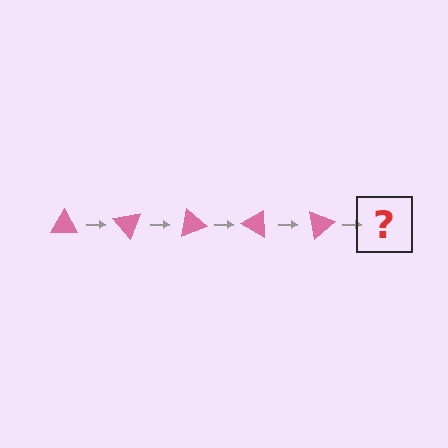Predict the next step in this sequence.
The next step is a pink triangle rotated 250 degrees.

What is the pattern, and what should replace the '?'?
The pattern is that the triangle rotates 50 degrees each step. The '?' should be a pink triangle rotated 250 degrees.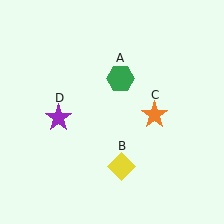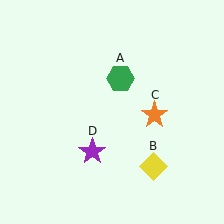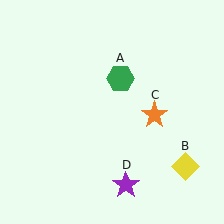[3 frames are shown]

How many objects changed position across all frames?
2 objects changed position: yellow diamond (object B), purple star (object D).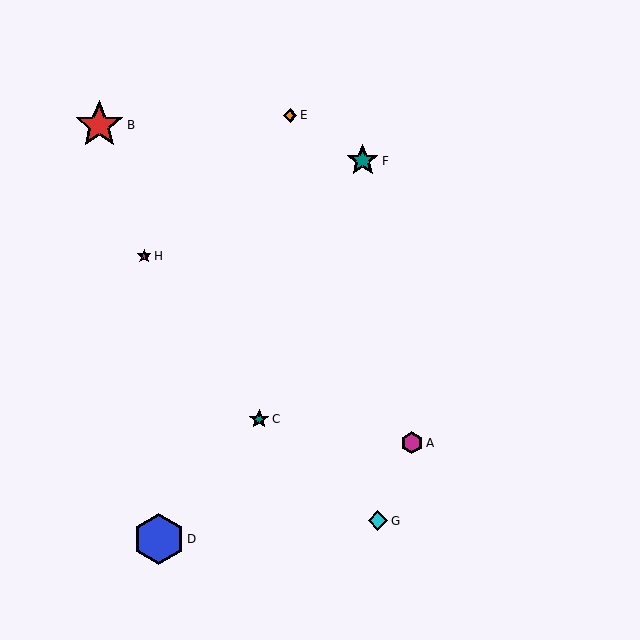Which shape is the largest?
The blue hexagon (labeled D) is the largest.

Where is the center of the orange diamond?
The center of the orange diamond is at (290, 115).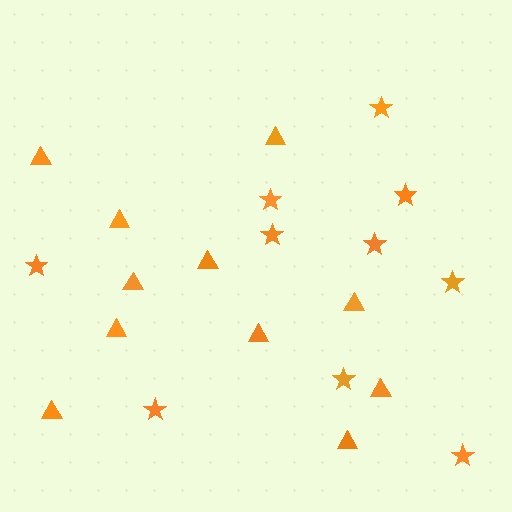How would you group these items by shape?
There are 2 groups: one group of stars (10) and one group of triangles (11).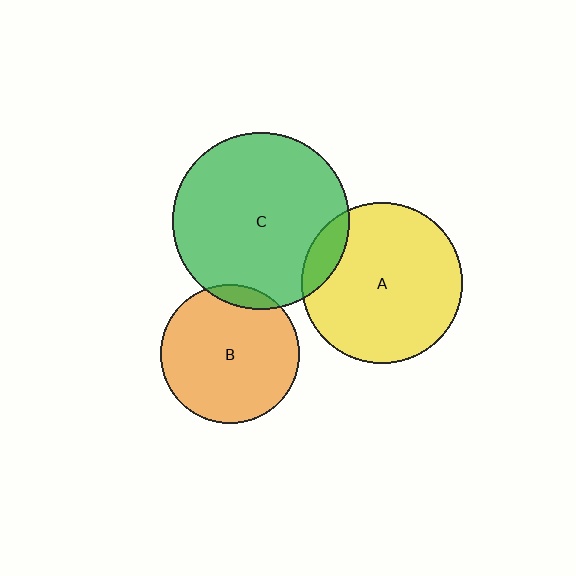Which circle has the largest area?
Circle C (green).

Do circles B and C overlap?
Yes.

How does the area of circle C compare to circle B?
Approximately 1.6 times.